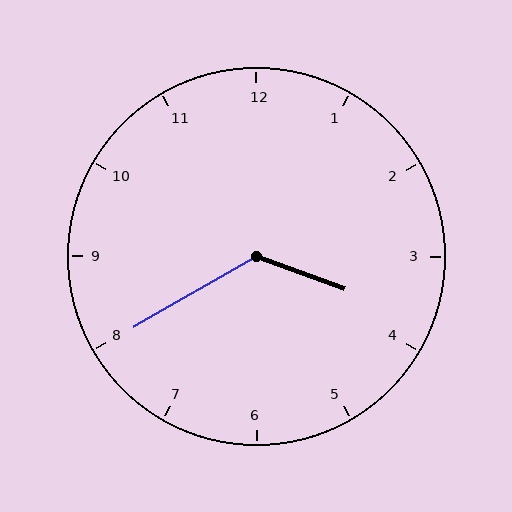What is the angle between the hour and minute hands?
Approximately 130 degrees.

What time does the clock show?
3:40.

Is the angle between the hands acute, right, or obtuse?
It is obtuse.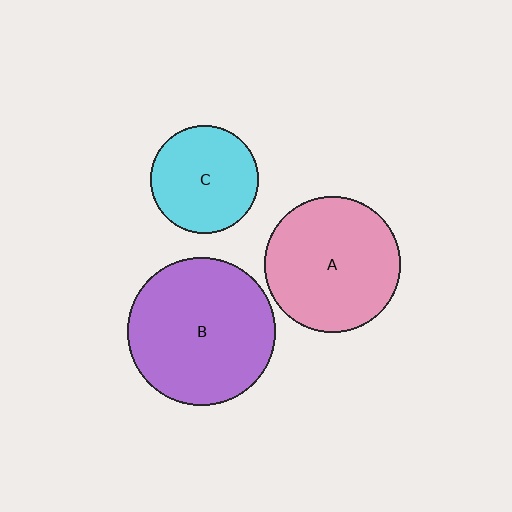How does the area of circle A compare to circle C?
Approximately 1.6 times.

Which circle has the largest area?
Circle B (purple).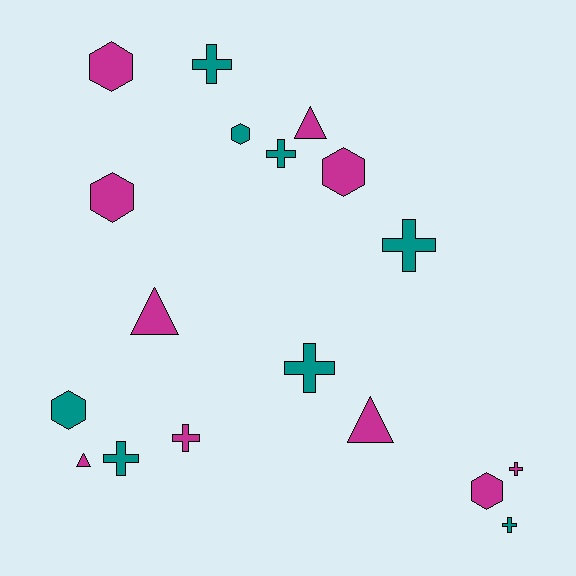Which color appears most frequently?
Magenta, with 10 objects.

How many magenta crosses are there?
There are 2 magenta crosses.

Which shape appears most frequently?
Cross, with 8 objects.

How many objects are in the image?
There are 18 objects.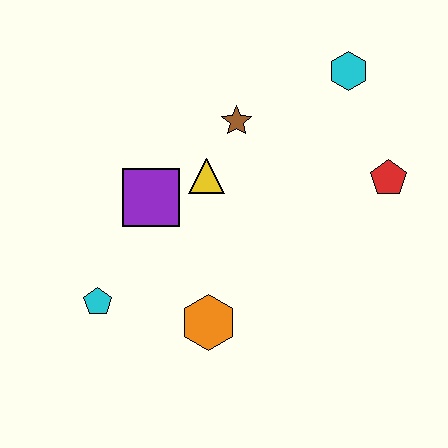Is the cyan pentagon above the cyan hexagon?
No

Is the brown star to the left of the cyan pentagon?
No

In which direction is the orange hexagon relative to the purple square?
The orange hexagon is below the purple square.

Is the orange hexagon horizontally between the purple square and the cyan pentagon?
No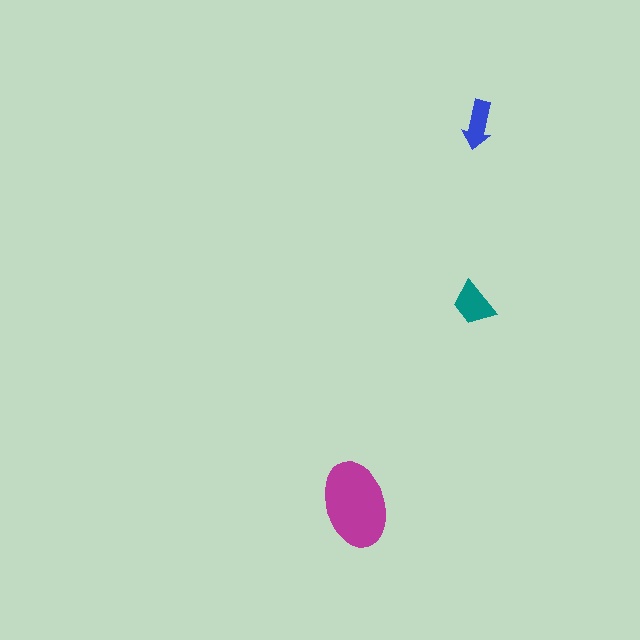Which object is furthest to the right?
The blue arrow is rightmost.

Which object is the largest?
The magenta ellipse.